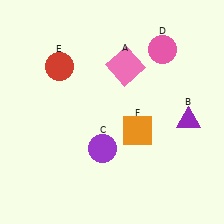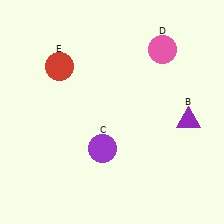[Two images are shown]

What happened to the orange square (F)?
The orange square (F) was removed in Image 2. It was in the bottom-right area of Image 1.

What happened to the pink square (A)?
The pink square (A) was removed in Image 2. It was in the top-right area of Image 1.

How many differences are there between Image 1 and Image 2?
There are 2 differences between the two images.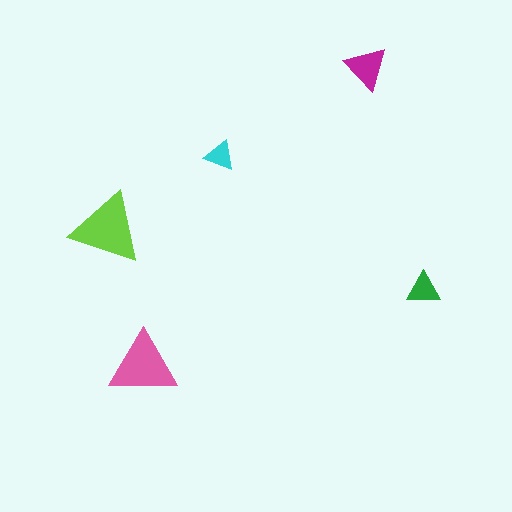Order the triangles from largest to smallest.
the lime one, the pink one, the magenta one, the green one, the cyan one.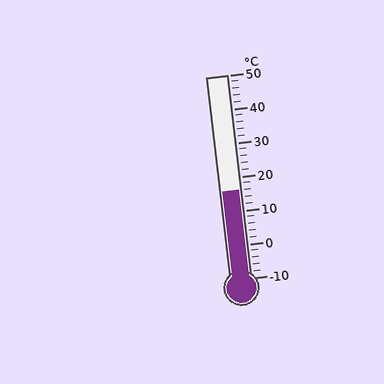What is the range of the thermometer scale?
The thermometer scale ranges from -10°C to 50°C.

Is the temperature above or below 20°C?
The temperature is below 20°C.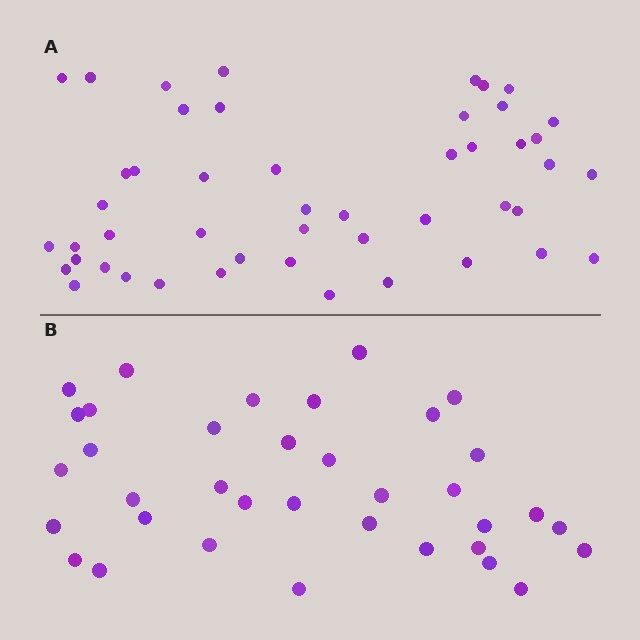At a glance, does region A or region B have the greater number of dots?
Region A (the top region) has more dots.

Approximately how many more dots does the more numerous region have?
Region A has roughly 12 or so more dots than region B.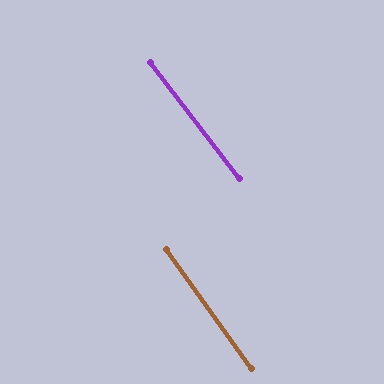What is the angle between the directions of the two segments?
Approximately 2 degrees.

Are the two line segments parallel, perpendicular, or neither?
Parallel — their directions differ by only 1.5°.